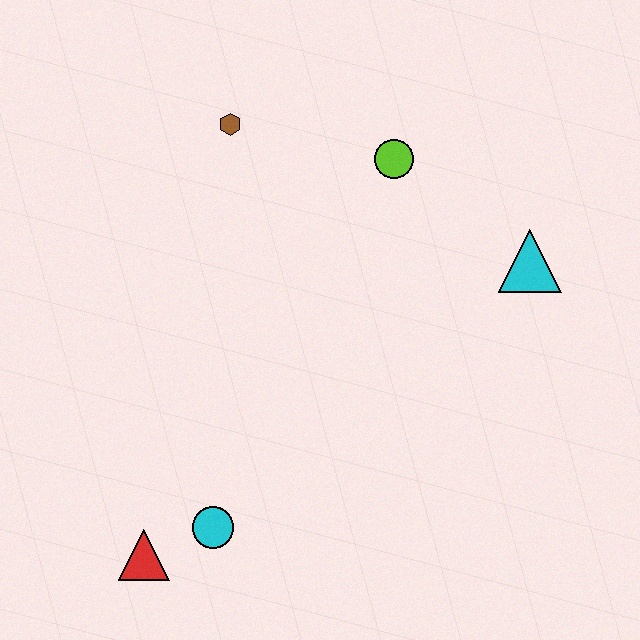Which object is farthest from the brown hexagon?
The red triangle is farthest from the brown hexagon.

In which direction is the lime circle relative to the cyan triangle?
The lime circle is to the left of the cyan triangle.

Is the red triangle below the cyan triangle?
Yes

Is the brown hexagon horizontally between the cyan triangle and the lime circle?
No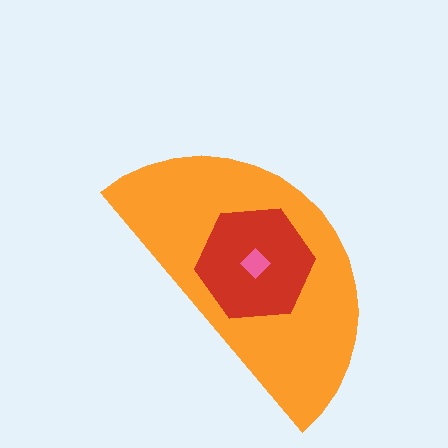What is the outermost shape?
The orange semicircle.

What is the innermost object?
The pink diamond.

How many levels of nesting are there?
3.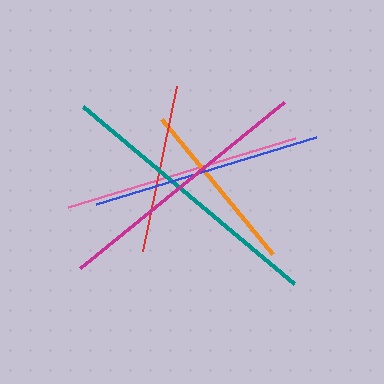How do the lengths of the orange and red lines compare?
The orange and red lines are approximately the same length.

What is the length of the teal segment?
The teal segment is approximately 276 pixels long.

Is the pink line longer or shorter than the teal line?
The teal line is longer than the pink line.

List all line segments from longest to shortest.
From longest to shortest: teal, magenta, pink, blue, orange, red.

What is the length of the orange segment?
The orange segment is approximately 175 pixels long.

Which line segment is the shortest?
The red line is the shortest at approximately 169 pixels.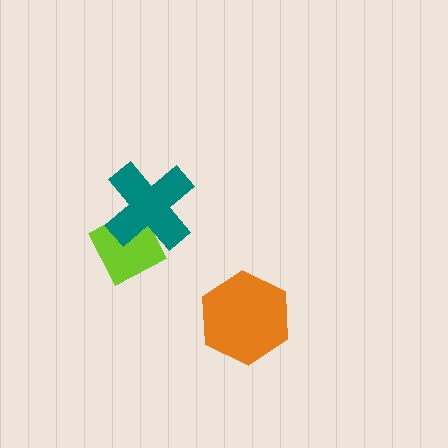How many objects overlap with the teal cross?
1 object overlaps with the teal cross.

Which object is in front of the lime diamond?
The teal cross is in front of the lime diamond.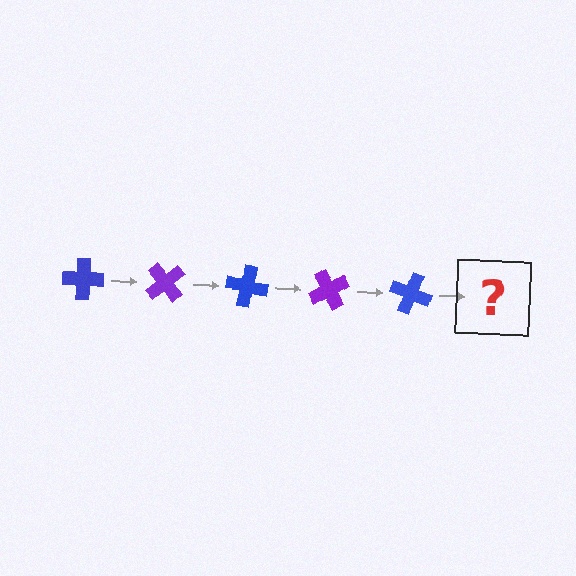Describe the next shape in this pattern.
It should be a purple cross, rotated 250 degrees from the start.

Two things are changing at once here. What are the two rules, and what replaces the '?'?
The two rules are that it rotates 50 degrees each step and the color cycles through blue and purple. The '?' should be a purple cross, rotated 250 degrees from the start.